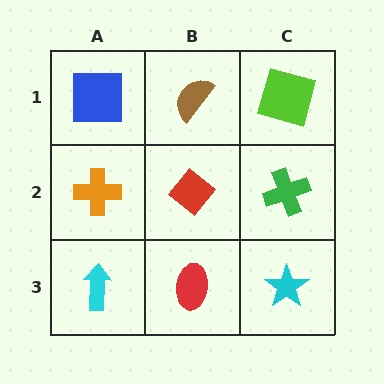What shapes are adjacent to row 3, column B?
A red diamond (row 2, column B), a cyan arrow (row 3, column A), a cyan star (row 3, column C).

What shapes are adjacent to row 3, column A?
An orange cross (row 2, column A), a red ellipse (row 3, column B).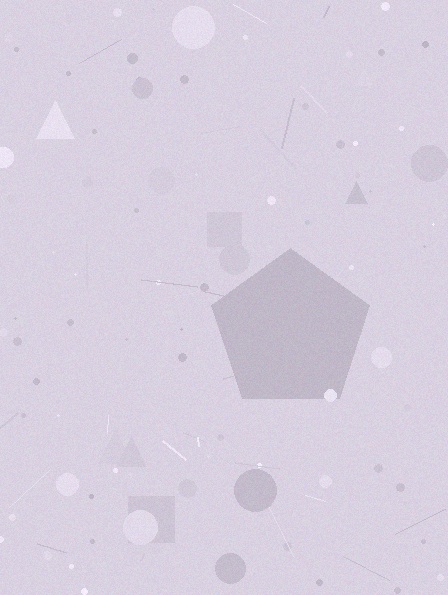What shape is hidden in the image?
A pentagon is hidden in the image.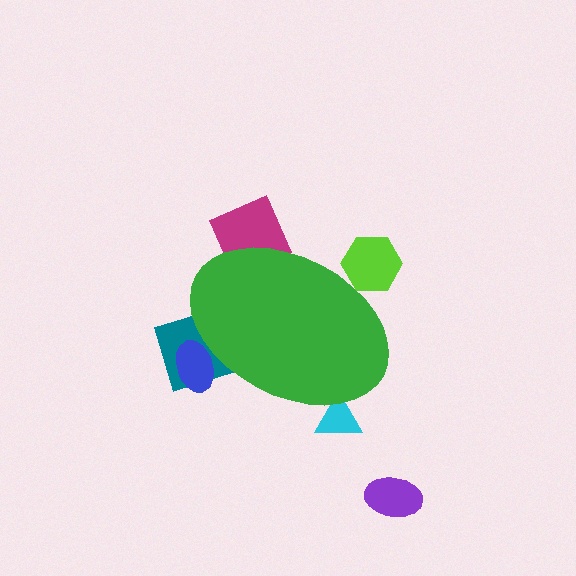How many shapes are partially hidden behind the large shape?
5 shapes are partially hidden.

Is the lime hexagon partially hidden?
Yes, the lime hexagon is partially hidden behind the green ellipse.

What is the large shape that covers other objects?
A green ellipse.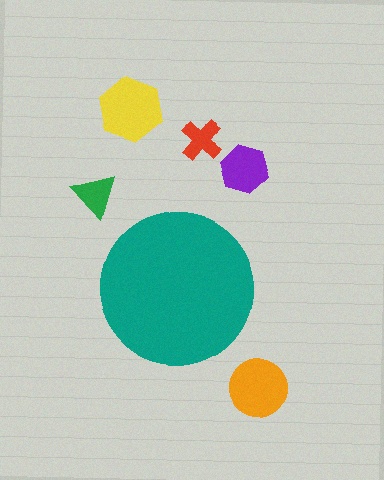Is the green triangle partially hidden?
No, the green triangle is fully visible.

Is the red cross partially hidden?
No, the red cross is fully visible.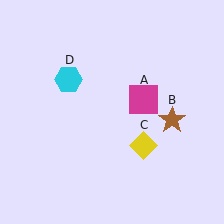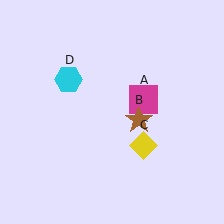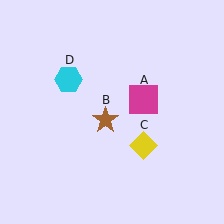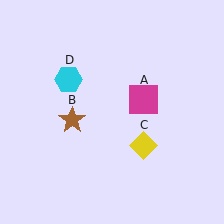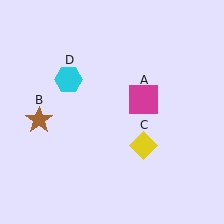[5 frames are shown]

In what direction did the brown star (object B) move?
The brown star (object B) moved left.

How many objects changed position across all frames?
1 object changed position: brown star (object B).